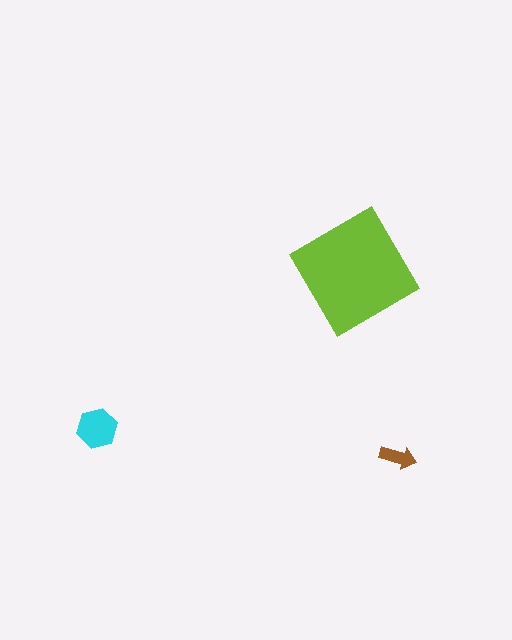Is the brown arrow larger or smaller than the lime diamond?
Smaller.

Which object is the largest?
The lime diamond.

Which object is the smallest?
The brown arrow.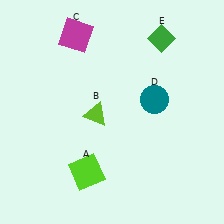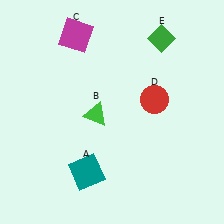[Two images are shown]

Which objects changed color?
A changed from lime to teal. B changed from lime to green. D changed from teal to red.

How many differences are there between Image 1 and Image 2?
There are 3 differences between the two images.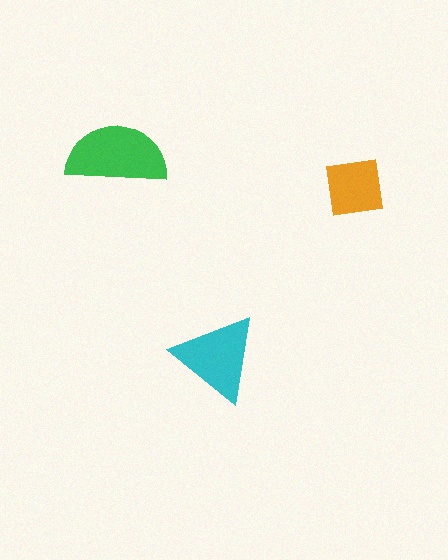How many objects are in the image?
There are 3 objects in the image.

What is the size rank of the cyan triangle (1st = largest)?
2nd.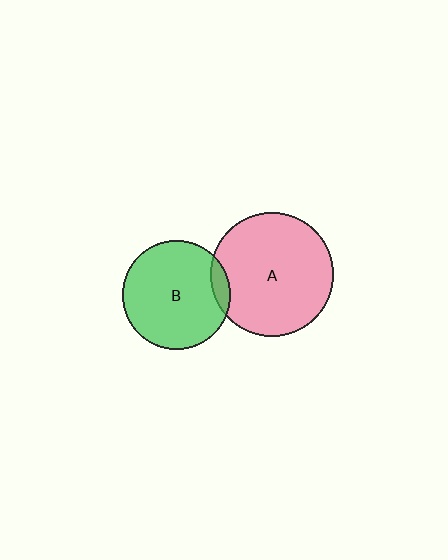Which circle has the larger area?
Circle A (pink).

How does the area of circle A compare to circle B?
Approximately 1.3 times.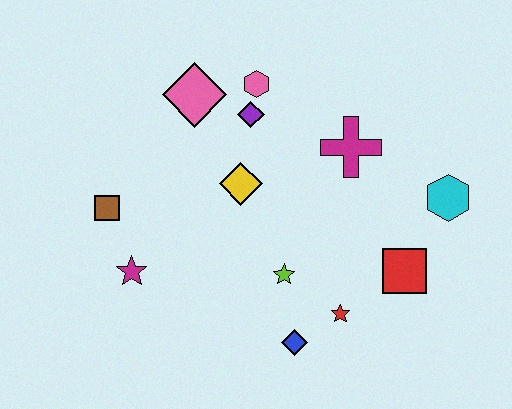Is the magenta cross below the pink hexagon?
Yes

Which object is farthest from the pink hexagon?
The blue diamond is farthest from the pink hexagon.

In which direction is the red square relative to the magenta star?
The red square is to the right of the magenta star.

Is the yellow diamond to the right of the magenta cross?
No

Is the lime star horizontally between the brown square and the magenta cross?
Yes